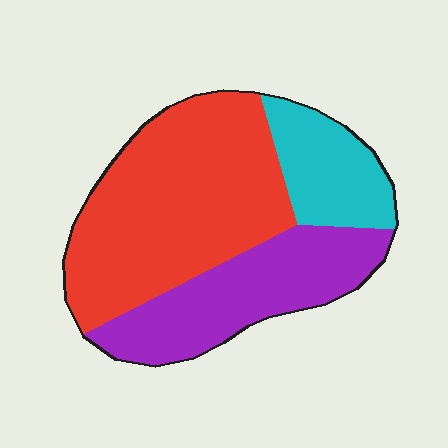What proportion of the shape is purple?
Purple takes up between a sixth and a third of the shape.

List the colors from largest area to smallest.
From largest to smallest: red, purple, cyan.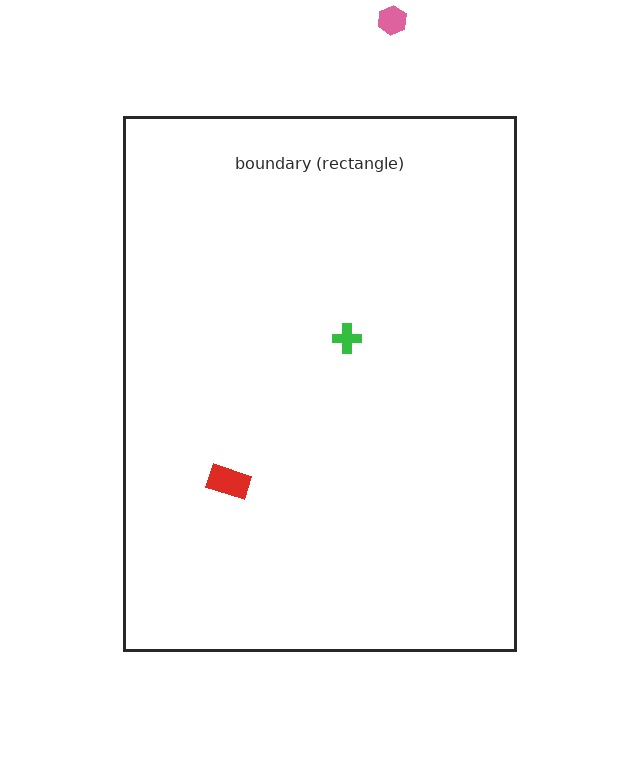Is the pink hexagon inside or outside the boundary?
Outside.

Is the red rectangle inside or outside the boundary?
Inside.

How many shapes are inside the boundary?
2 inside, 1 outside.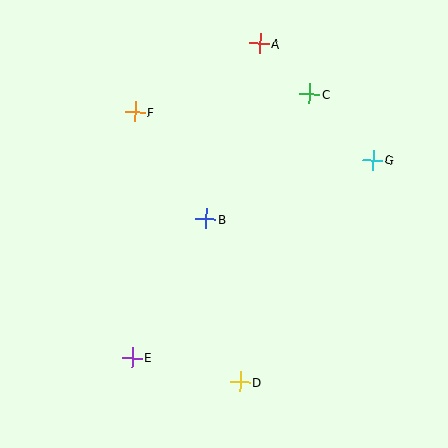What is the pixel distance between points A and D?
The distance between A and D is 339 pixels.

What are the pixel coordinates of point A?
Point A is at (260, 43).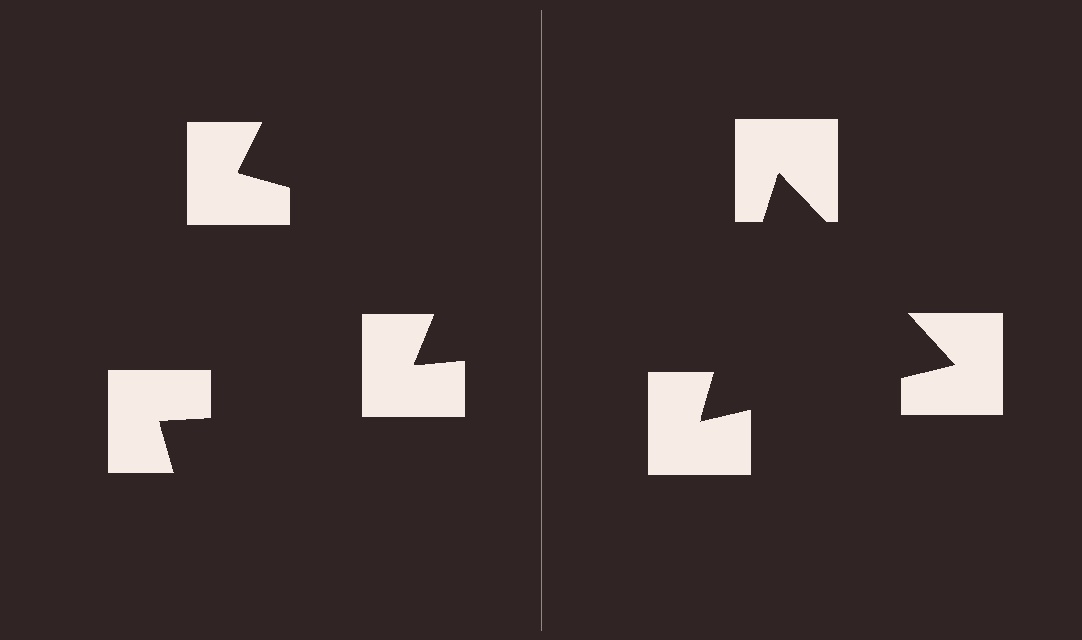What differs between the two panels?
The notched squares are positioned identically on both sides; only the wedge orientations differ. On the right they align to a triangle; on the left they are misaligned.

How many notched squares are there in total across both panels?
6 — 3 on each side.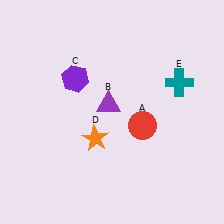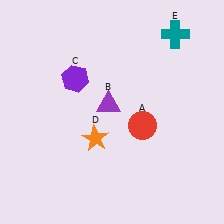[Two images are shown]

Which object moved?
The teal cross (E) moved up.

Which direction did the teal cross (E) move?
The teal cross (E) moved up.